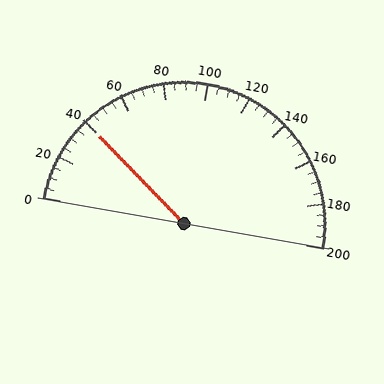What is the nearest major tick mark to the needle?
The nearest major tick mark is 40.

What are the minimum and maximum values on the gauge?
The gauge ranges from 0 to 200.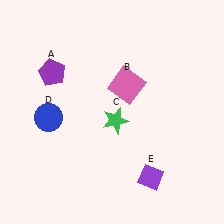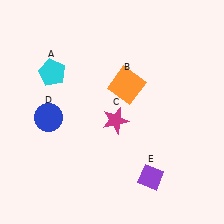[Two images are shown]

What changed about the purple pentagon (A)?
In Image 1, A is purple. In Image 2, it changed to cyan.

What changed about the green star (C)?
In Image 1, C is green. In Image 2, it changed to magenta.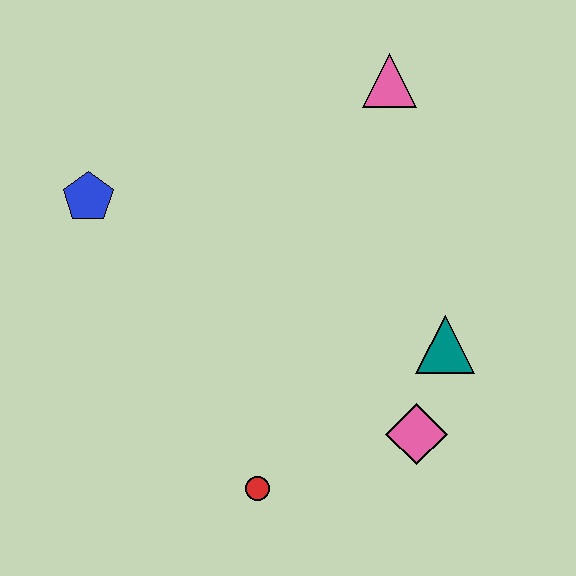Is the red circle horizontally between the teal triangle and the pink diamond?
No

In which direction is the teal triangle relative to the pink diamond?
The teal triangle is above the pink diamond.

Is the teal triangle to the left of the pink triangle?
No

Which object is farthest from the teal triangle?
The blue pentagon is farthest from the teal triangle.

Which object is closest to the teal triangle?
The pink diamond is closest to the teal triangle.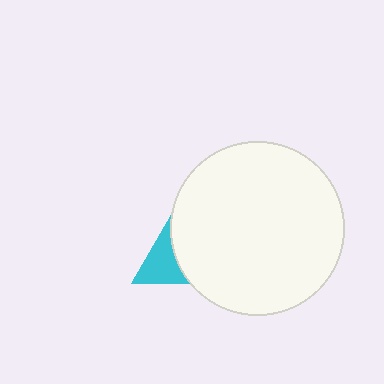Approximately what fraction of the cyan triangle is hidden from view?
Roughly 57% of the cyan triangle is hidden behind the white circle.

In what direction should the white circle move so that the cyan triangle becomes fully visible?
The white circle should move right. That is the shortest direction to clear the overlap and leave the cyan triangle fully visible.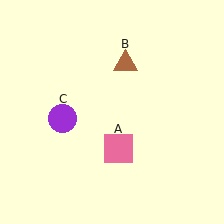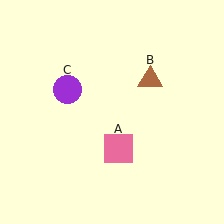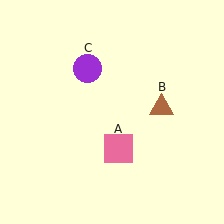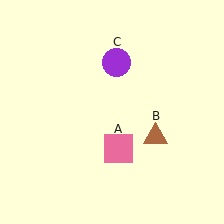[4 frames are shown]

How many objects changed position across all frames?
2 objects changed position: brown triangle (object B), purple circle (object C).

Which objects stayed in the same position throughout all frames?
Pink square (object A) remained stationary.